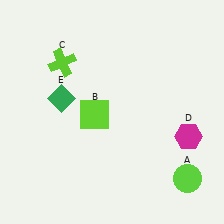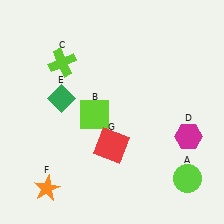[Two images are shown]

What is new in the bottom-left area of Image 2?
A red square (G) was added in the bottom-left area of Image 2.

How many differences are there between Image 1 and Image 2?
There are 2 differences between the two images.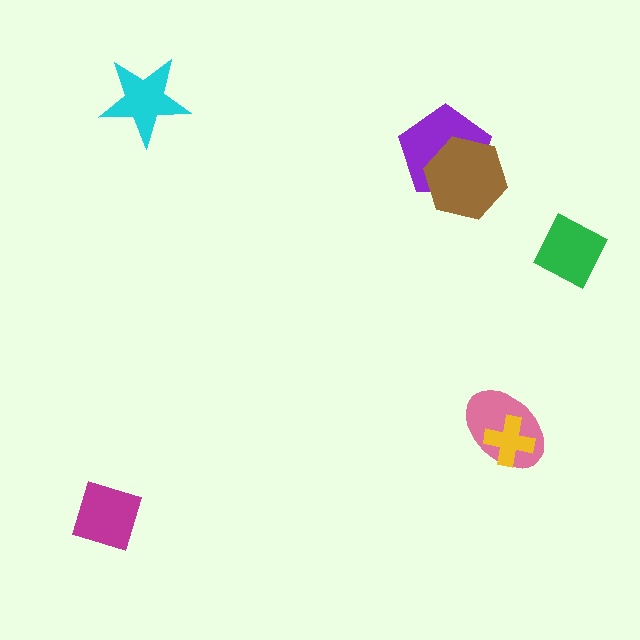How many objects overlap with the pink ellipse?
1 object overlaps with the pink ellipse.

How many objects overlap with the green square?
0 objects overlap with the green square.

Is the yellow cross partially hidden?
No, no other shape covers it.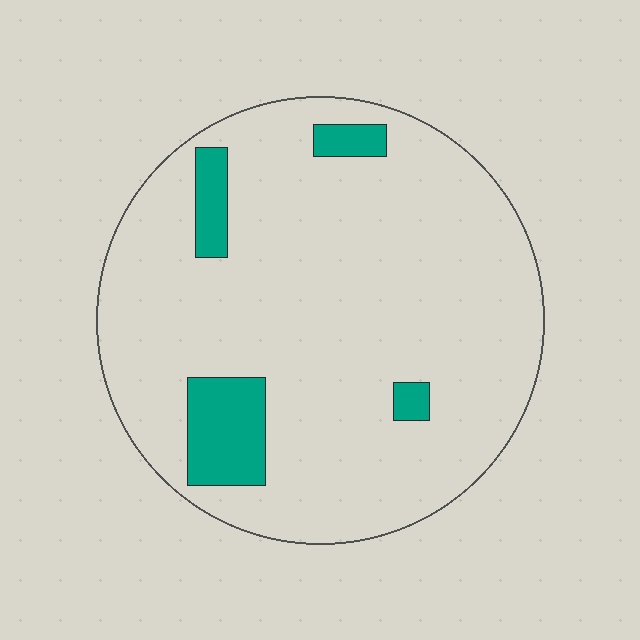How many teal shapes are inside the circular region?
4.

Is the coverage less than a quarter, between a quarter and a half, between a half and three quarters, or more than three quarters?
Less than a quarter.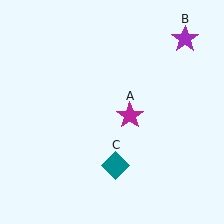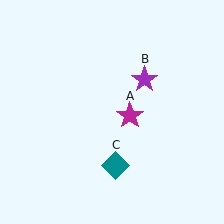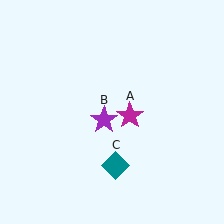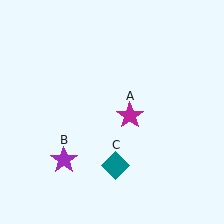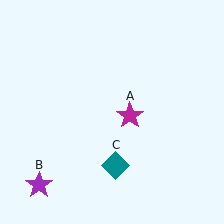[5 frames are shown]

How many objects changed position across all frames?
1 object changed position: purple star (object B).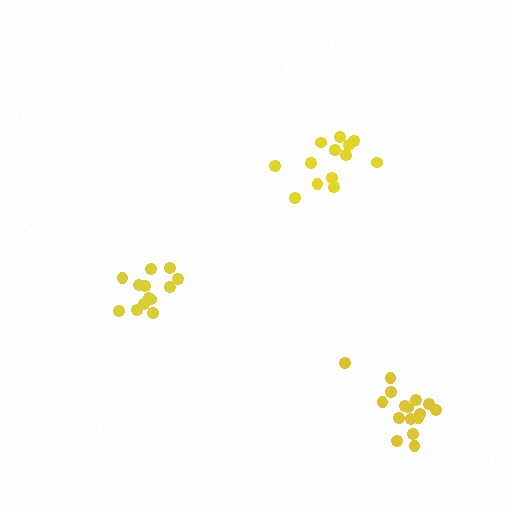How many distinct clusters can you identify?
There are 3 distinct clusters.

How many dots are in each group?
Group 1: 13 dots, Group 2: 13 dots, Group 3: 16 dots (42 total).